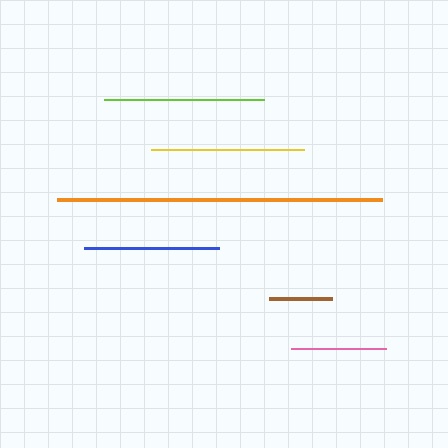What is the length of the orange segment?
The orange segment is approximately 326 pixels long.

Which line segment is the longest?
The orange line is the longest at approximately 326 pixels.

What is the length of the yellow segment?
The yellow segment is approximately 152 pixels long.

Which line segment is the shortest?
The brown line is the shortest at approximately 62 pixels.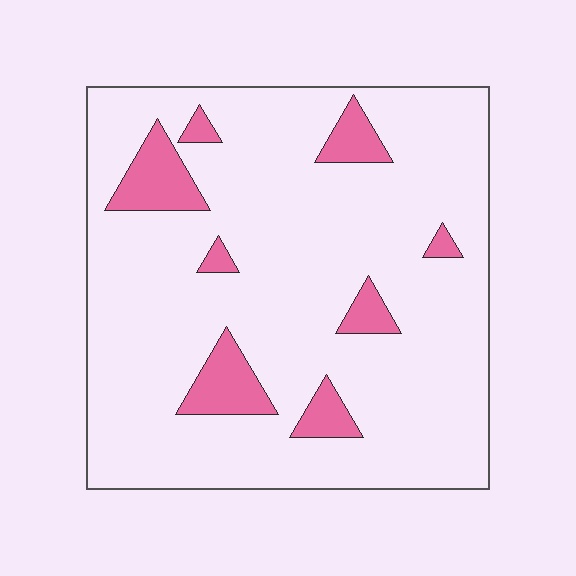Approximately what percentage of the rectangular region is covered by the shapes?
Approximately 10%.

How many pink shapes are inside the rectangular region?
8.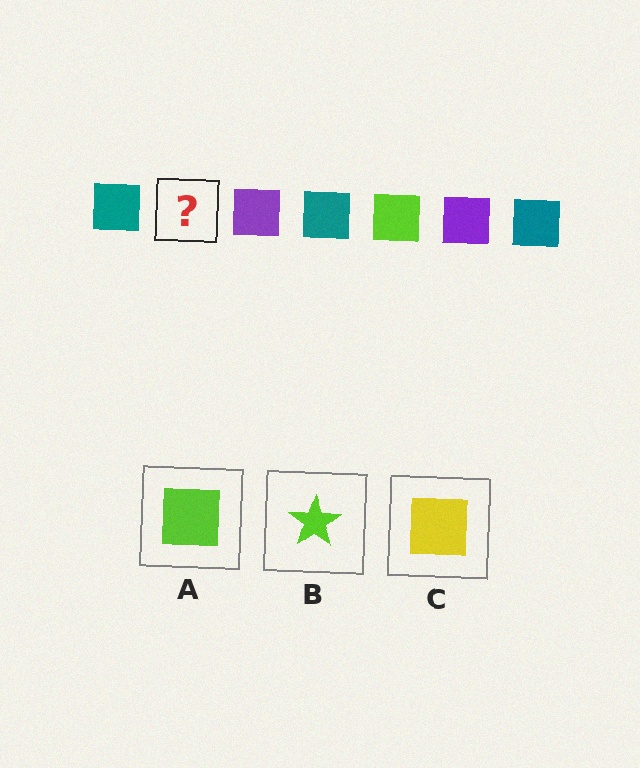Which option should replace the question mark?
Option A.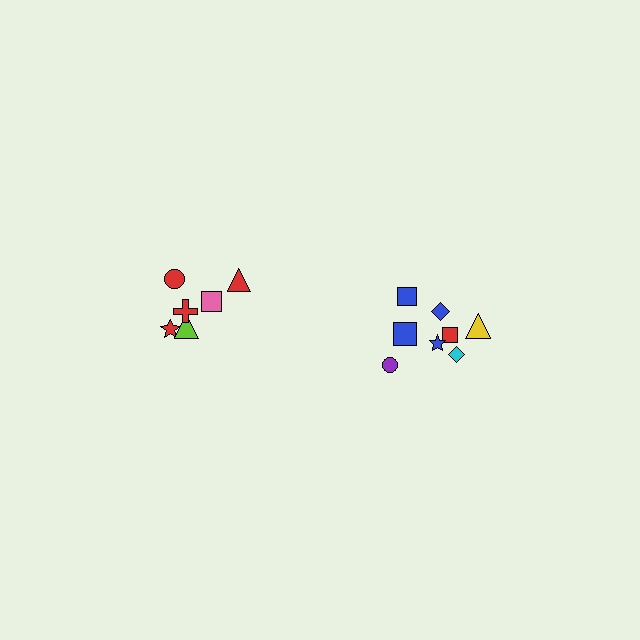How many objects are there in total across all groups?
There are 14 objects.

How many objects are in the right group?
There are 8 objects.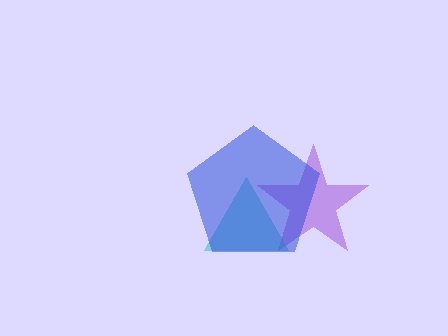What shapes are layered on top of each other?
The layered shapes are: a purple star, a cyan triangle, a blue pentagon.